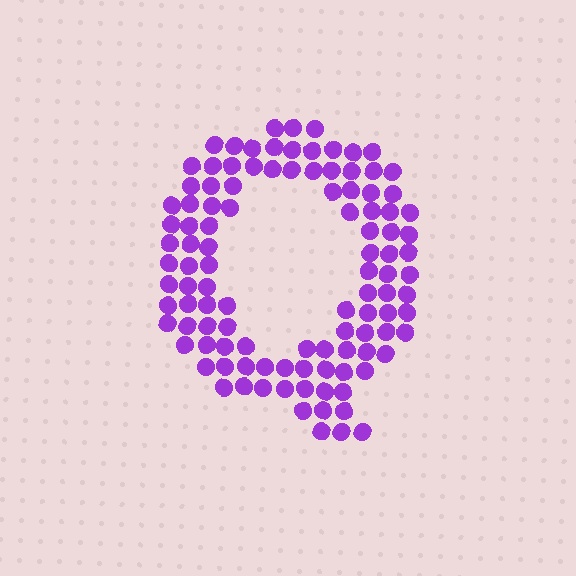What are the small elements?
The small elements are circles.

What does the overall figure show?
The overall figure shows the letter Q.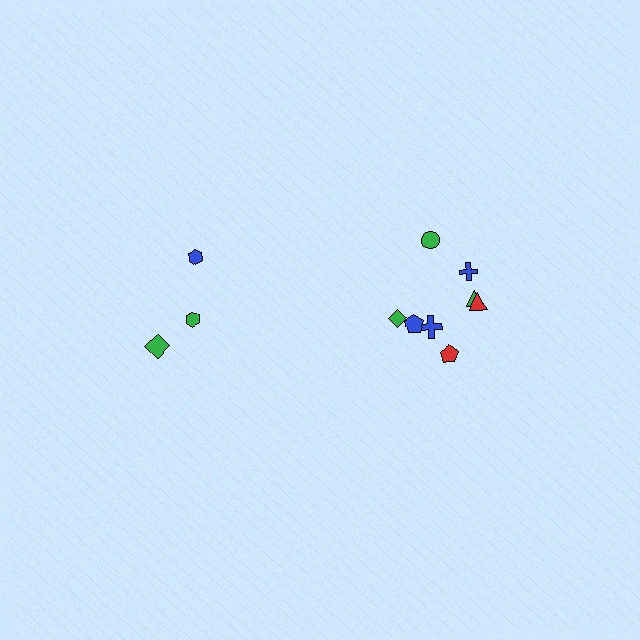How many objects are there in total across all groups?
There are 11 objects.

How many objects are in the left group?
There are 3 objects.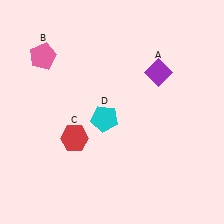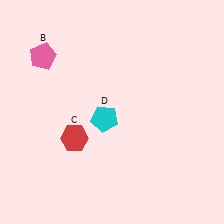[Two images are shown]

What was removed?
The purple diamond (A) was removed in Image 2.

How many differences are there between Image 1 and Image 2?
There is 1 difference between the two images.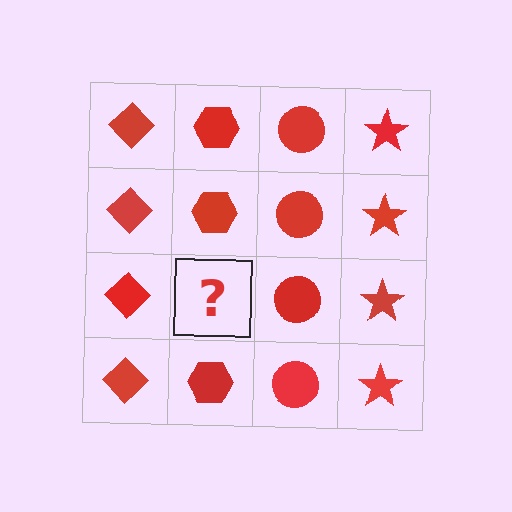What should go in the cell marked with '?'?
The missing cell should contain a red hexagon.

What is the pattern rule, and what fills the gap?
The rule is that each column has a consistent shape. The gap should be filled with a red hexagon.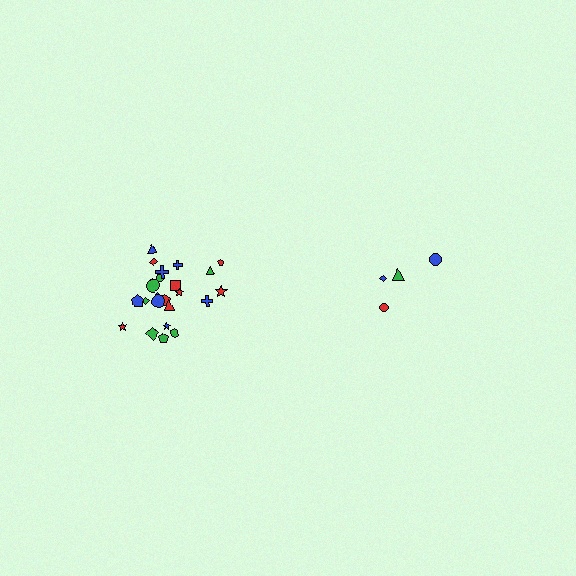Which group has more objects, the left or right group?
The left group.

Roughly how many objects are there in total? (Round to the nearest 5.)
Roughly 30 objects in total.